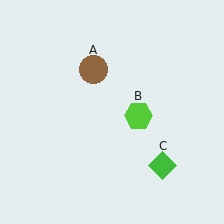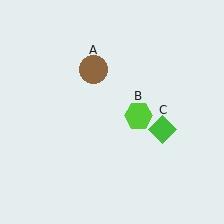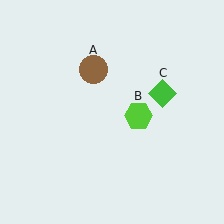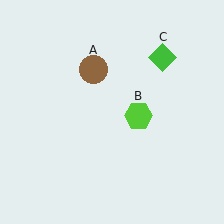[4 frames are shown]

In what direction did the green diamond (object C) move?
The green diamond (object C) moved up.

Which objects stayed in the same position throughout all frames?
Brown circle (object A) and lime hexagon (object B) remained stationary.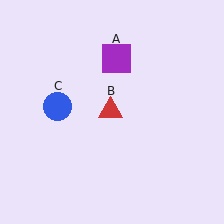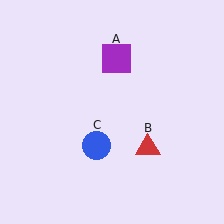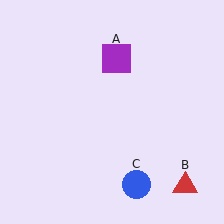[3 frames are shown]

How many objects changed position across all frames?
2 objects changed position: red triangle (object B), blue circle (object C).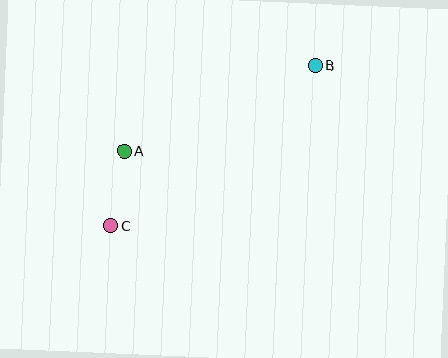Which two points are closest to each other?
Points A and C are closest to each other.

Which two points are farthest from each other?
Points B and C are farthest from each other.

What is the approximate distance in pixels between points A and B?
The distance between A and B is approximately 209 pixels.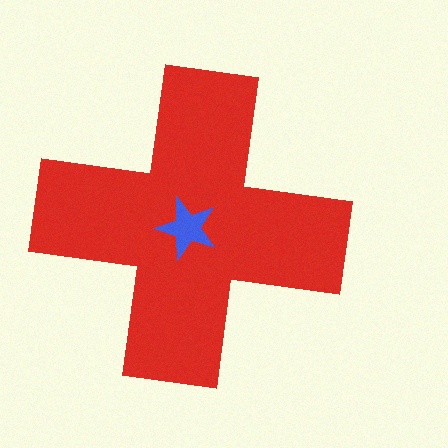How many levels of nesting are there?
2.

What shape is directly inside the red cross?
The blue star.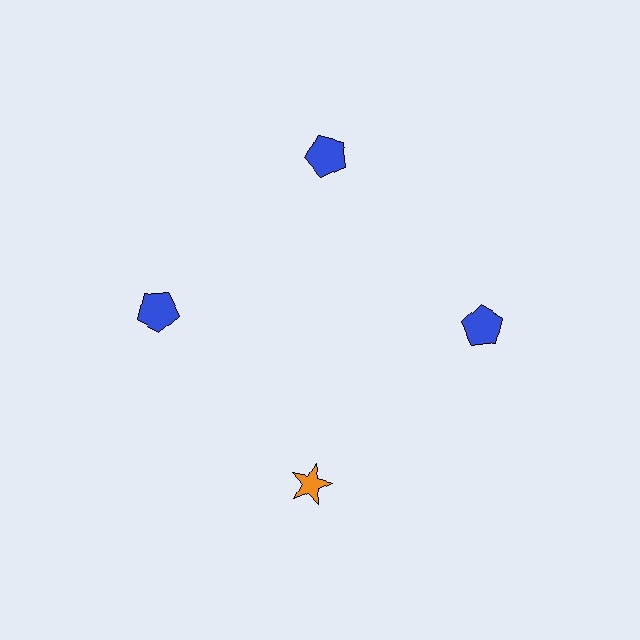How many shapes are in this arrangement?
There are 4 shapes arranged in a ring pattern.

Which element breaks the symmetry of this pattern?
The orange star at roughly the 6 o'clock position breaks the symmetry. All other shapes are blue pentagons.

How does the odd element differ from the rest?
It differs in both color (orange instead of blue) and shape (star instead of pentagon).